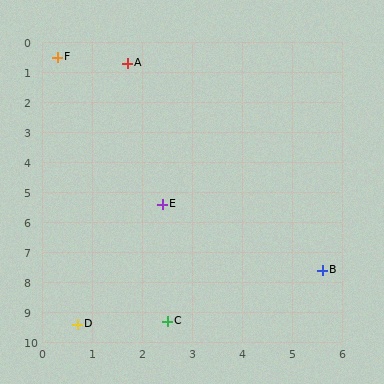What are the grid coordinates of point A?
Point A is at approximately (1.7, 0.7).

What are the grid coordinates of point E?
Point E is at approximately (2.4, 5.4).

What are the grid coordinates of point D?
Point D is at approximately (0.7, 9.4).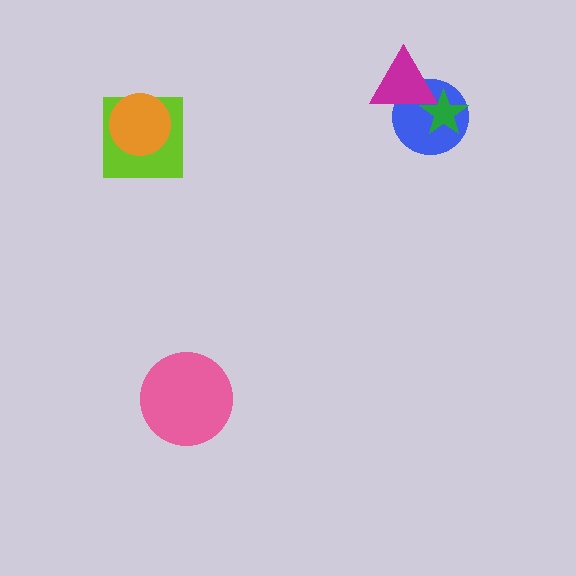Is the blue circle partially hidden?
Yes, it is partially covered by another shape.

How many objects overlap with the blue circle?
2 objects overlap with the blue circle.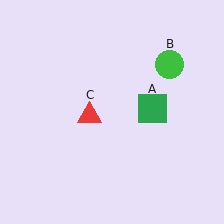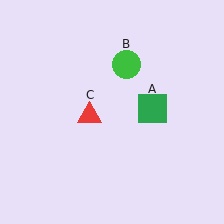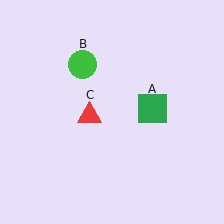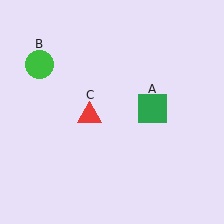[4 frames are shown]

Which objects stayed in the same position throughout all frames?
Green square (object A) and red triangle (object C) remained stationary.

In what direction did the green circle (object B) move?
The green circle (object B) moved left.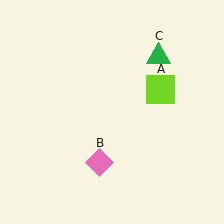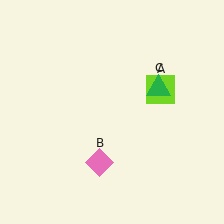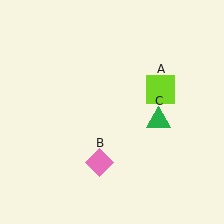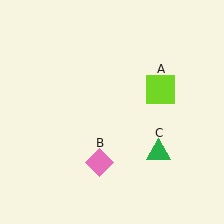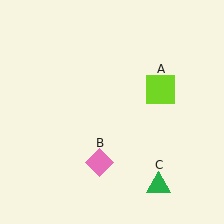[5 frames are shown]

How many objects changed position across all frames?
1 object changed position: green triangle (object C).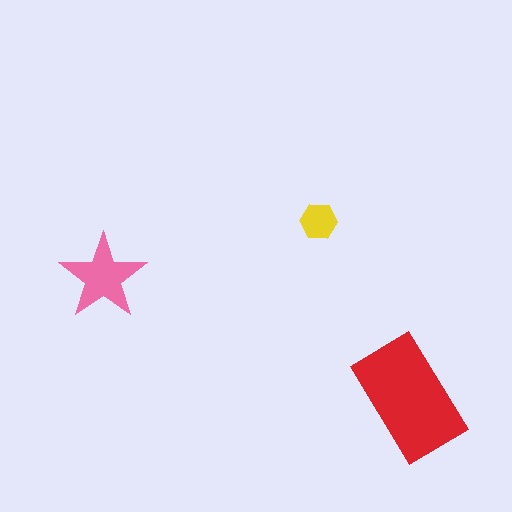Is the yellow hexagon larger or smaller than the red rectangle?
Smaller.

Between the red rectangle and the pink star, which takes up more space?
The red rectangle.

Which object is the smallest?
The yellow hexagon.